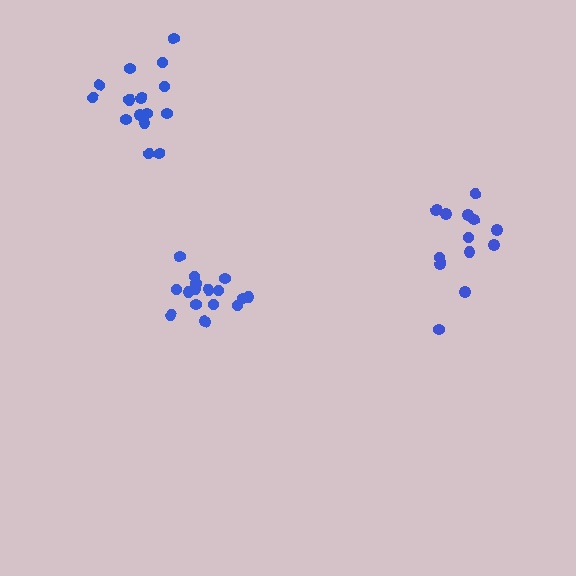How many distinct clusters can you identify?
There are 3 distinct clusters.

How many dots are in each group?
Group 1: 16 dots, Group 2: 16 dots, Group 3: 13 dots (45 total).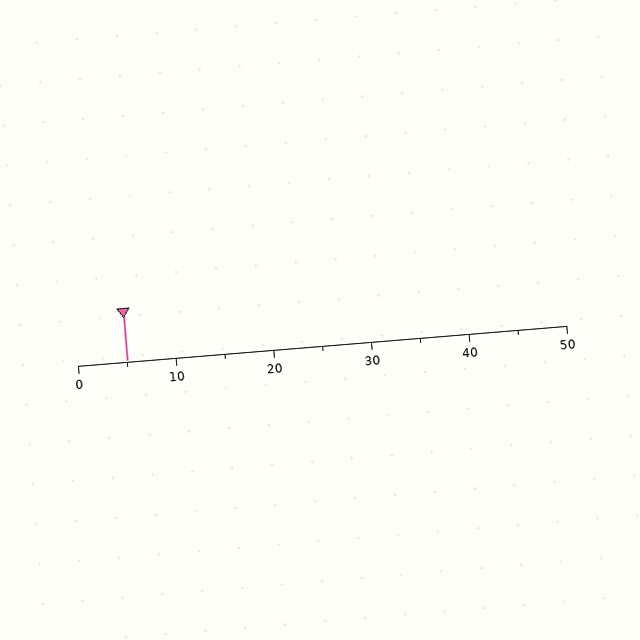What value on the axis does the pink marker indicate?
The marker indicates approximately 5.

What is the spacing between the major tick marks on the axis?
The major ticks are spaced 10 apart.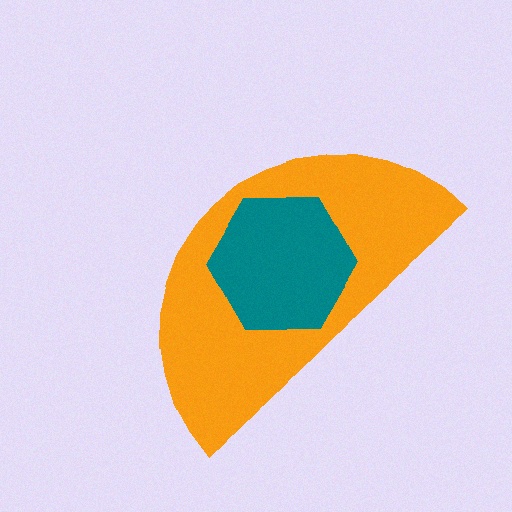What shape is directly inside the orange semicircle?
The teal hexagon.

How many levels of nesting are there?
2.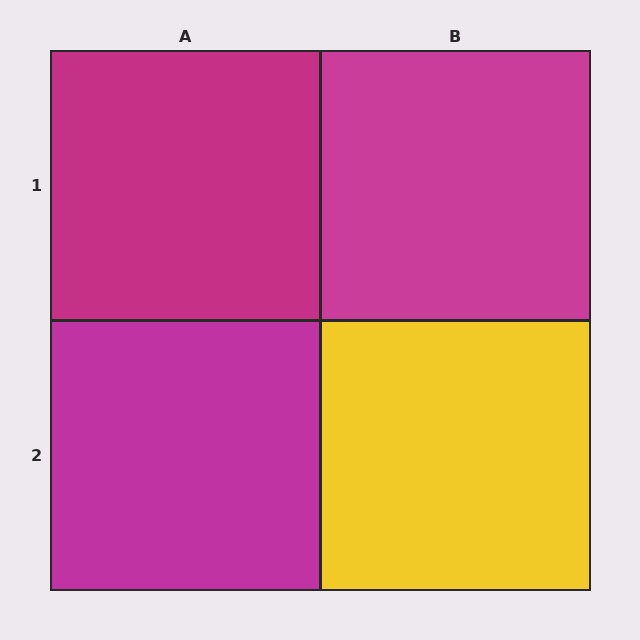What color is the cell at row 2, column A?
Magenta.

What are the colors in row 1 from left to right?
Magenta, magenta.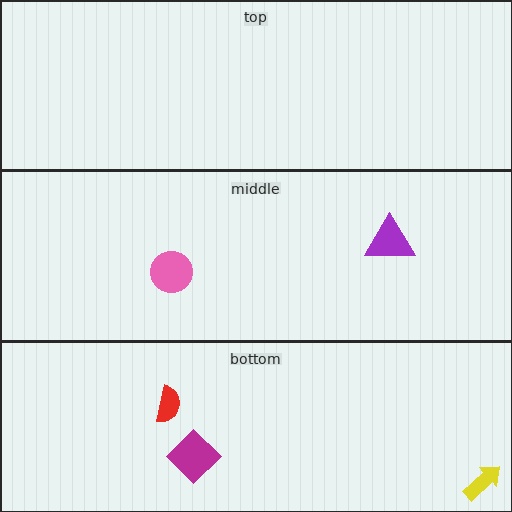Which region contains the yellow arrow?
The bottom region.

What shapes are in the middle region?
The pink circle, the purple triangle.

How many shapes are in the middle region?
2.